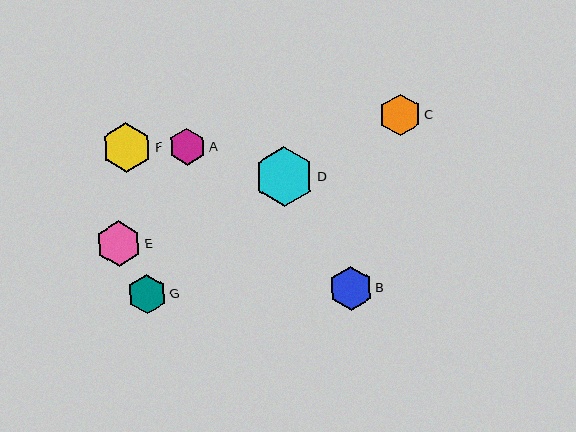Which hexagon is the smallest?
Hexagon A is the smallest with a size of approximately 37 pixels.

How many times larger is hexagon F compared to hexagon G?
Hexagon F is approximately 1.3 times the size of hexagon G.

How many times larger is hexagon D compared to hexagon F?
Hexagon D is approximately 1.2 times the size of hexagon F.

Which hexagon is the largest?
Hexagon D is the largest with a size of approximately 59 pixels.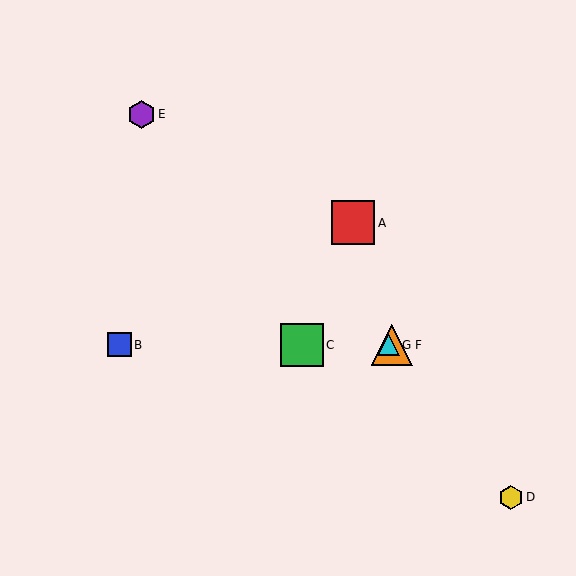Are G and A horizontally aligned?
No, G is at y≈345 and A is at y≈223.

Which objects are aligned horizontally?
Objects B, C, F, G are aligned horizontally.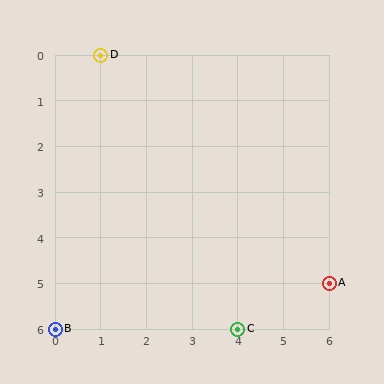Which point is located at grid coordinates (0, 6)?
Point B is at (0, 6).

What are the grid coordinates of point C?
Point C is at grid coordinates (4, 6).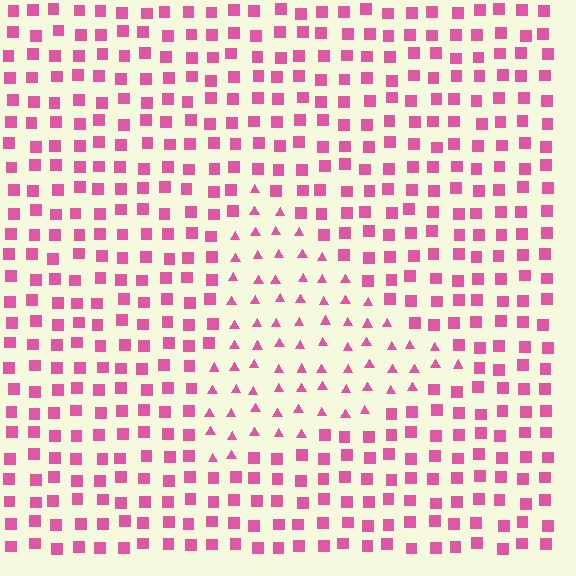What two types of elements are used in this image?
The image uses triangles inside the triangle region and squares outside it.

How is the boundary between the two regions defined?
The boundary is defined by a change in element shape: triangles inside vs. squares outside. All elements share the same color and spacing.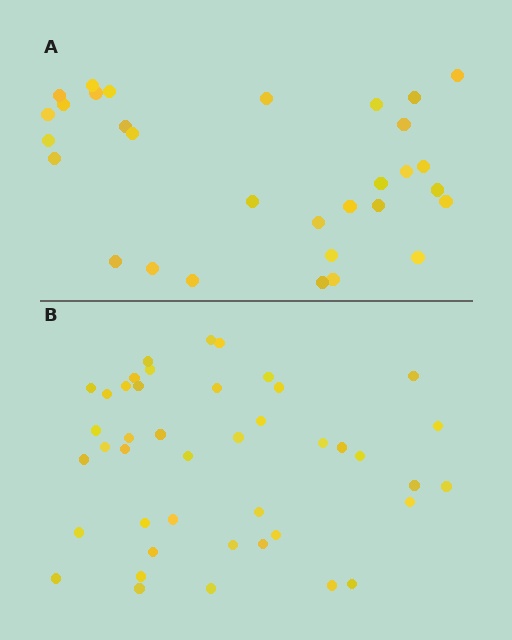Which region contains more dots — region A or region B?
Region B (the bottom region) has more dots.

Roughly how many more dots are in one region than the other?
Region B has roughly 12 or so more dots than region A.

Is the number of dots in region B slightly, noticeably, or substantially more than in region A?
Region B has noticeably more, but not dramatically so. The ratio is roughly 1.4 to 1.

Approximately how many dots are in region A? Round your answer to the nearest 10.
About 30 dots. (The exact count is 31, which rounds to 30.)